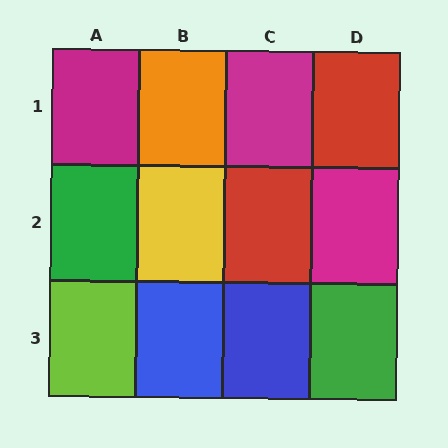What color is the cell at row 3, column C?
Blue.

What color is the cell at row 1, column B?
Orange.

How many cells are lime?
1 cell is lime.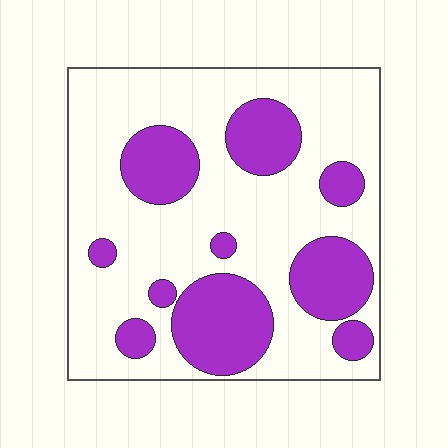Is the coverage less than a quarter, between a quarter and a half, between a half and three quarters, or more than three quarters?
Between a quarter and a half.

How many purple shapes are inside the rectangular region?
10.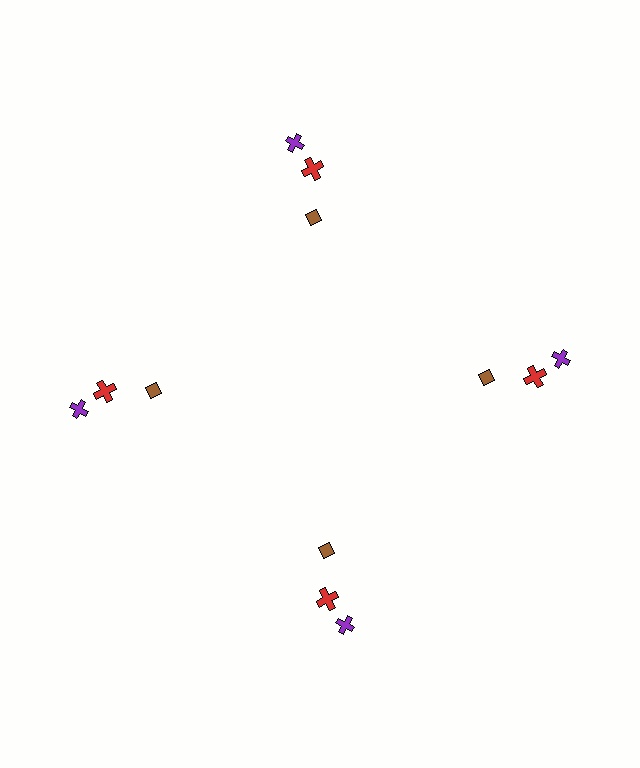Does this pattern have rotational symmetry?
Yes, this pattern has 4-fold rotational symmetry. It looks the same after rotating 90 degrees around the center.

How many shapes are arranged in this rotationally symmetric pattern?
There are 12 shapes, arranged in 4 groups of 3.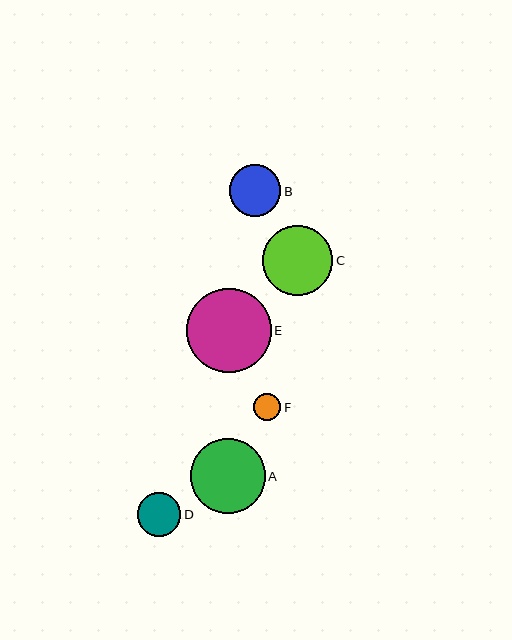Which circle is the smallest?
Circle F is the smallest with a size of approximately 27 pixels.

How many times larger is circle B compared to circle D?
Circle B is approximately 1.2 times the size of circle D.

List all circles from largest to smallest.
From largest to smallest: E, A, C, B, D, F.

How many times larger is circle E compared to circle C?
Circle E is approximately 1.2 times the size of circle C.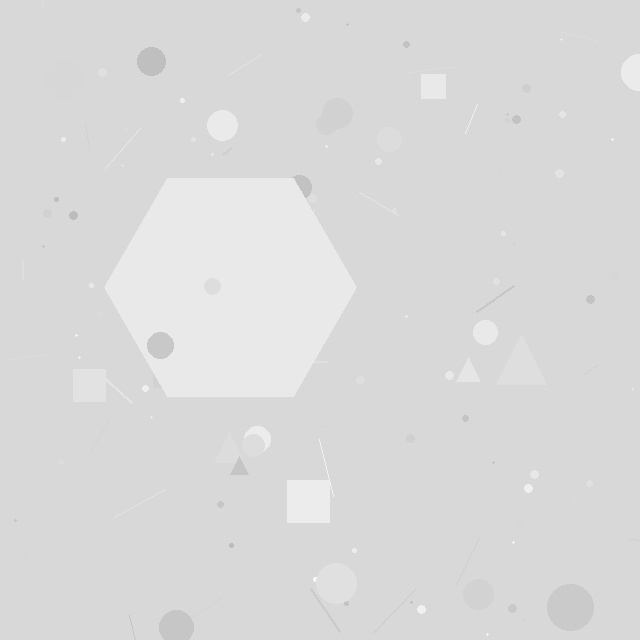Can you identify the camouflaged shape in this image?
The camouflaged shape is a hexagon.